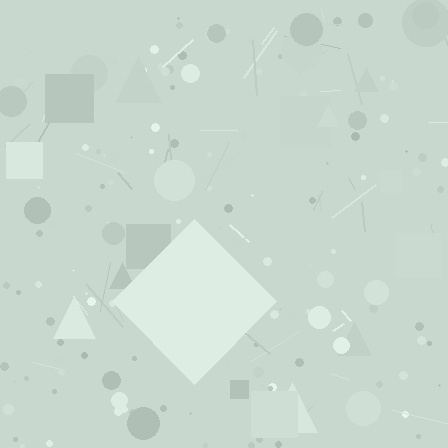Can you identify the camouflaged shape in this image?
The camouflaged shape is a diamond.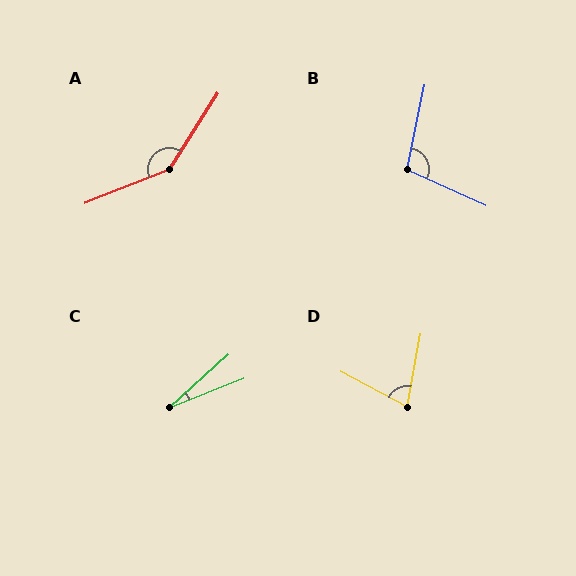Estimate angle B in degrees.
Approximately 103 degrees.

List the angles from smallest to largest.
C (21°), D (72°), B (103°), A (144°).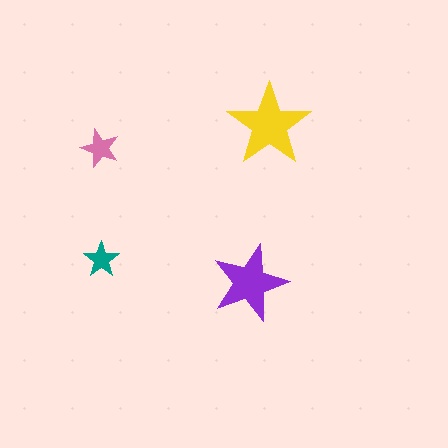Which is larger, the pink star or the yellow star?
The yellow one.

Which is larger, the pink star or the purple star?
The purple one.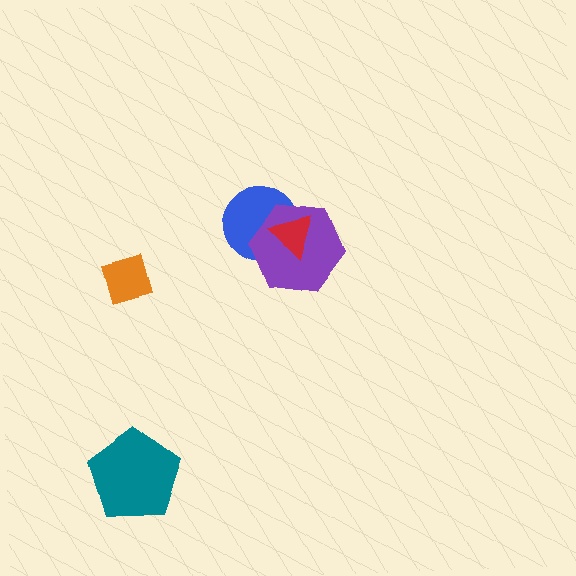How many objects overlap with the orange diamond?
0 objects overlap with the orange diamond.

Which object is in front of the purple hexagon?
The red triangle is in front of the purple hexagon.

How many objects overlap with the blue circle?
2 objects overlap with the blue circle.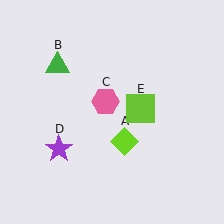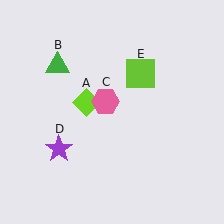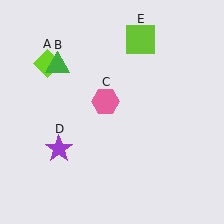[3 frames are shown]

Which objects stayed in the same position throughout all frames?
Green triangle (object B) and pink hexagon (object C) and purple star (object D) remained stationary.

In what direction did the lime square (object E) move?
The lime square (object E) moved up.